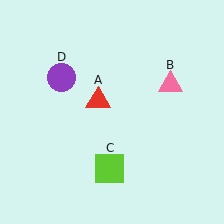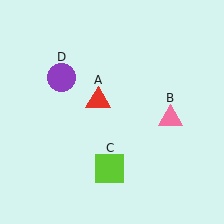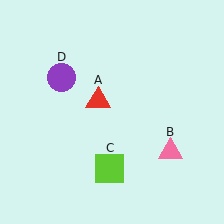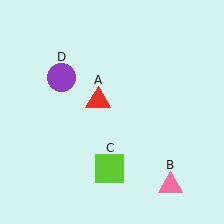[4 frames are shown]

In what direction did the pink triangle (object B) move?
The pink triangle (object B) moved down.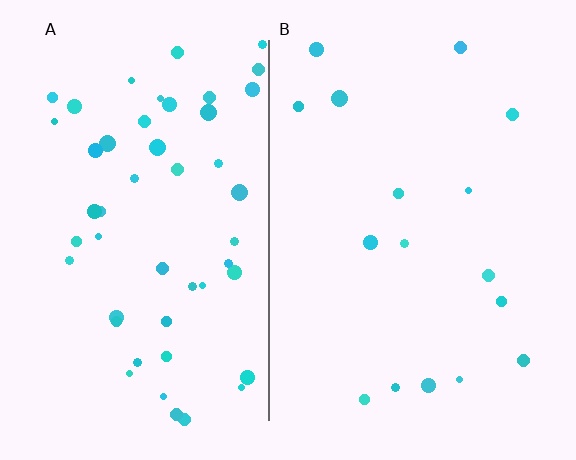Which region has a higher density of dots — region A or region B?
A (the left).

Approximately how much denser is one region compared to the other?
Approximately 3.1× — region A over region B.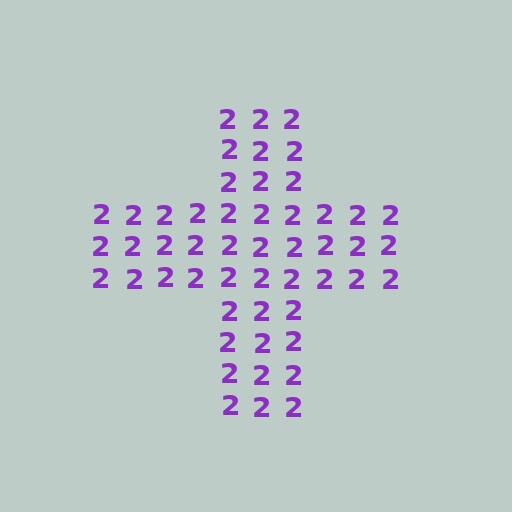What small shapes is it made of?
It is made of small digit 2's.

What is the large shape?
The large shape is a cross.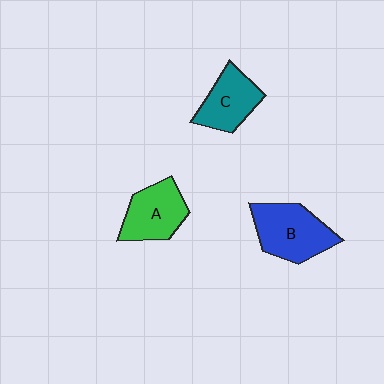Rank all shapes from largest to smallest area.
From largest to smallest: B (blue), A (green), C (teal).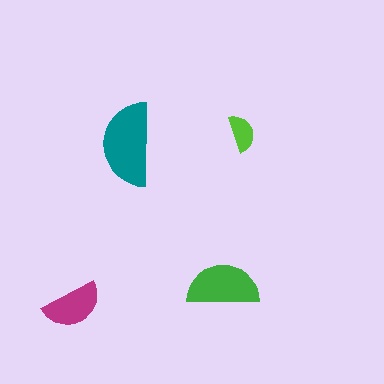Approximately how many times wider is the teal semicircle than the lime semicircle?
About 2.5 times wider.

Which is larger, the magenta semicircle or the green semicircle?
The green one.